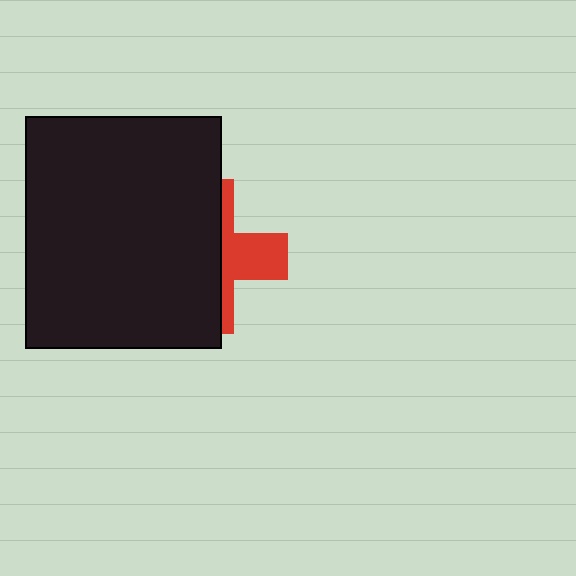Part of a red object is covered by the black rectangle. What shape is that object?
It is a cross.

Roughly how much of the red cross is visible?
A small part of it is visible (roughly 36%).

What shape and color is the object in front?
The object in front is a black rectangle.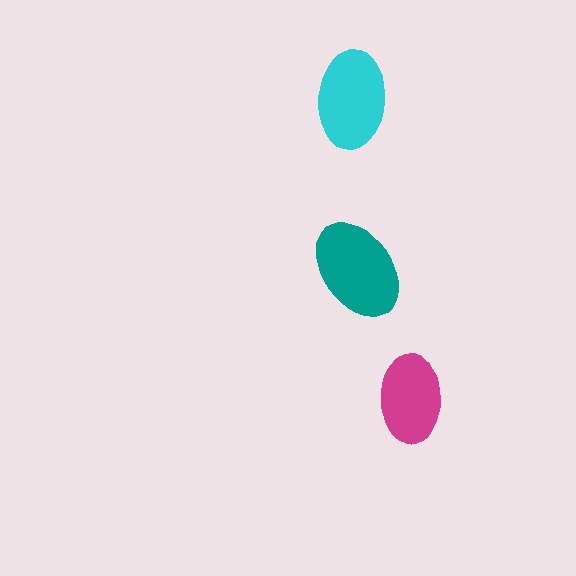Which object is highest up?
The cyan ellipse is topmost.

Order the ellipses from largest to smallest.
the teal one, the cyan one, the magenta one.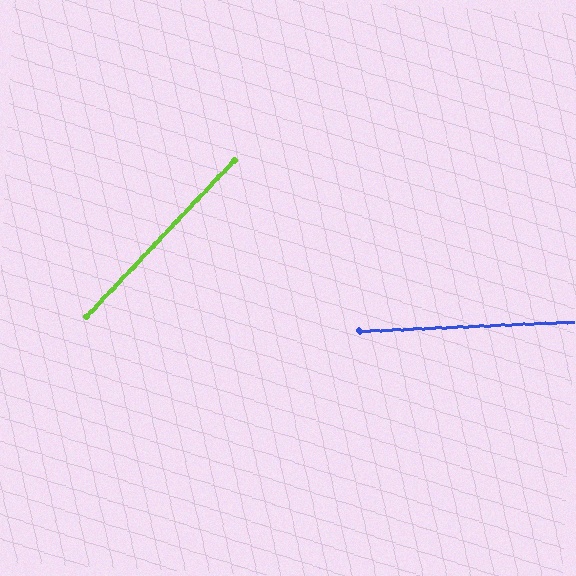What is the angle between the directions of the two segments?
Approximately 44 degrees.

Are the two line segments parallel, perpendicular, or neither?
Neither parallel nor perpendicular — they differ by about 44°.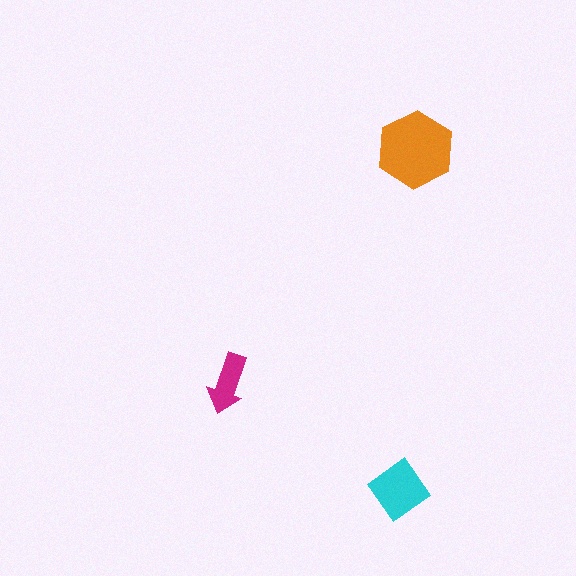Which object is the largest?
The orange hexagon.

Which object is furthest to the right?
The orange hexagon is rightmost.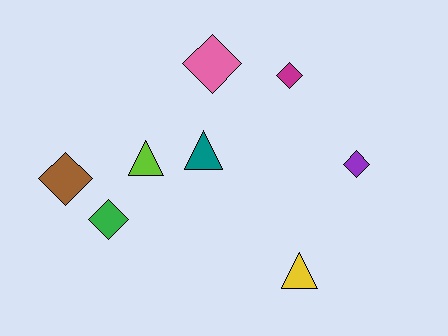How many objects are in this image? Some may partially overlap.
There are 8 objects.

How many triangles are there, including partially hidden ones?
There are 3 triangles.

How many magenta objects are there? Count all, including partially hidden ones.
There is 1 magenta object.